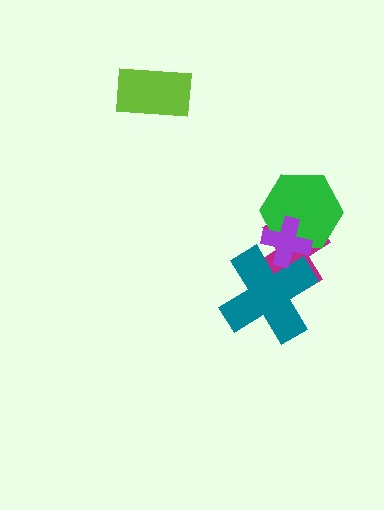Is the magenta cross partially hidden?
Yes, it is partially covered by another shape.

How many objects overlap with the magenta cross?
3 objects overlap with the magenta cross.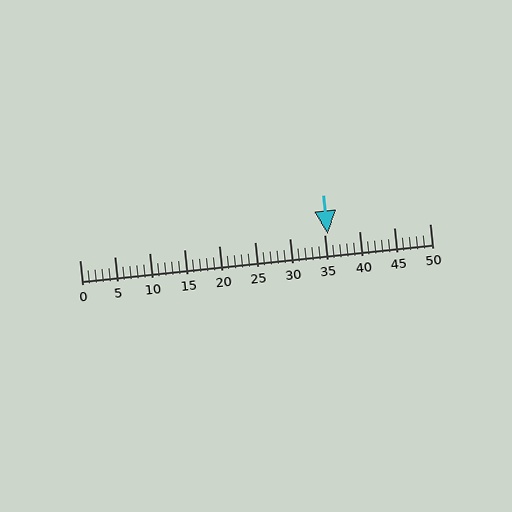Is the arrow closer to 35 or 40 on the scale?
The arrow is closer to 35.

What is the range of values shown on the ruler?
The ruler shows values from 0 to 50.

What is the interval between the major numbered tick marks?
The major tick marks are spaced 5 units apart.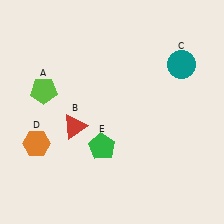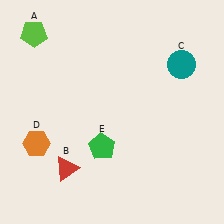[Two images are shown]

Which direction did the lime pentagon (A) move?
The lime pentagon (A) moved up.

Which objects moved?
The objects that moved are: the lime pentagon (A), the red triangle (B).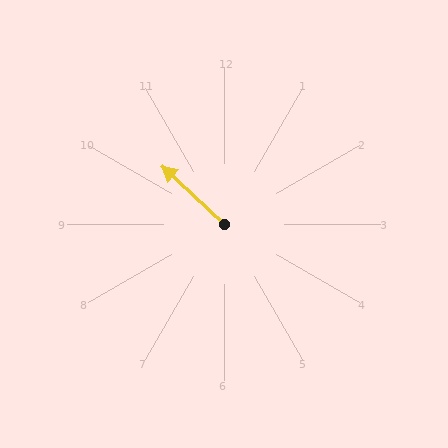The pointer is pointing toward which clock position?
Roughly 10 o'clock.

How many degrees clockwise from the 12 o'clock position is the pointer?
Approximately 313 degrees.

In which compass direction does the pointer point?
Northwest.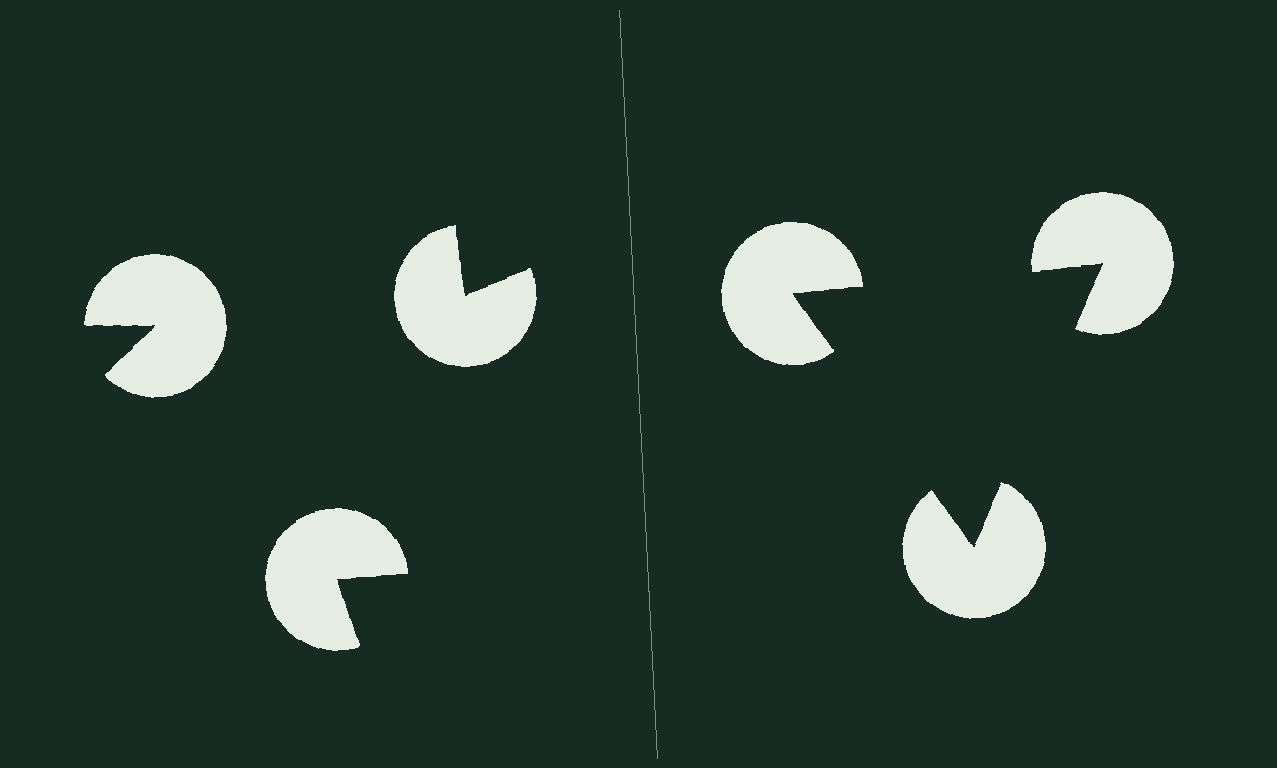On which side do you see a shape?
An illusory triangle appears on the right side. On the left side the wedge cuts are rotated, so no coherent shape forms.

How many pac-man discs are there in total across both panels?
6 — 3 on each side.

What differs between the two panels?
The pac-man discs are positioned identically on both sides; only the wedge orientations differ. On the right they align to a triangle; on the left they are misaligned.